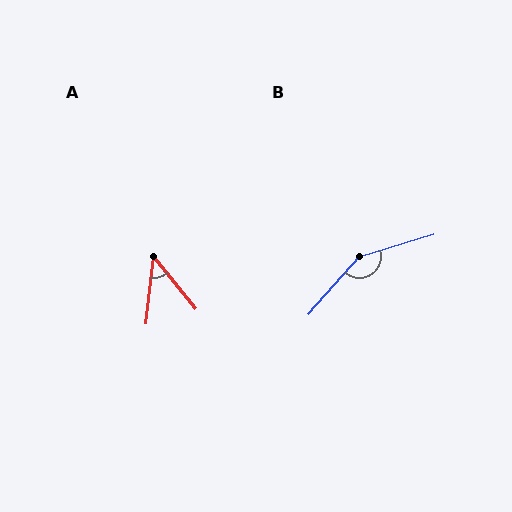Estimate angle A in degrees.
Approximately 46 degrees.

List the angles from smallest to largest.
A (46°), B (149°).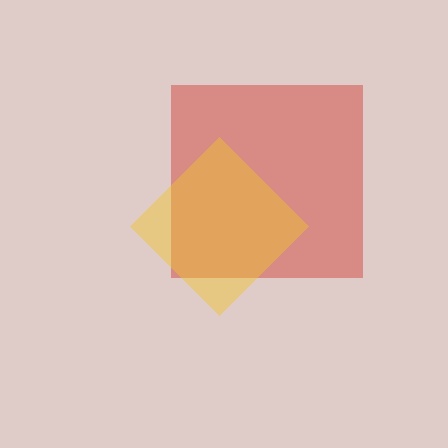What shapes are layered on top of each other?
The layered shapes are: a red square, a yellow diamond.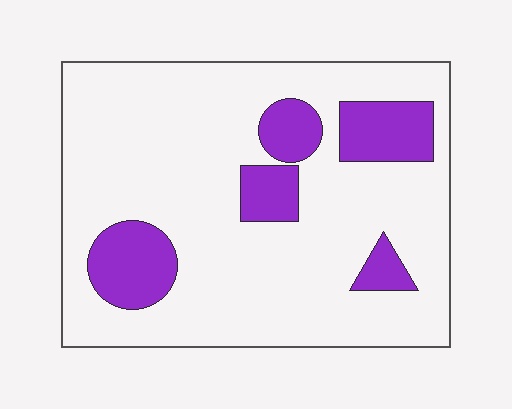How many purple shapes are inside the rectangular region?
5.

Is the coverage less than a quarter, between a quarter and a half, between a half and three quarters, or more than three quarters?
Less than a quarter.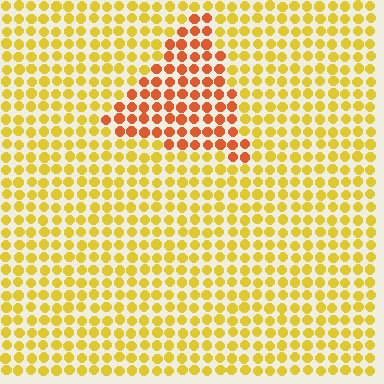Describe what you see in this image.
The image is filled with small yellow elements in a uniform arrangement. A triangle-shaped region is visible where the elements are tinted to a slightly different hue, forming a subtle color boundary.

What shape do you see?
I see a triangle.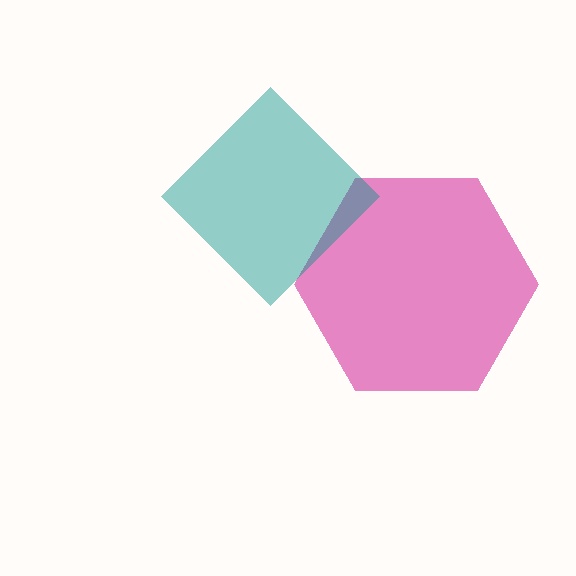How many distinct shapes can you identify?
There are 2 distinct shapes: a magenta hexagon, a teal diamond.